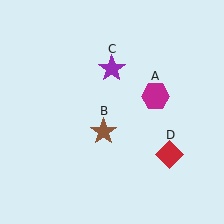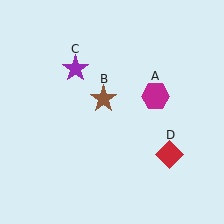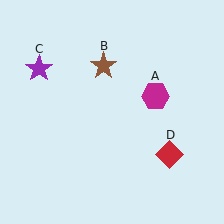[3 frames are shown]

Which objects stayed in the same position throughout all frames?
Magenta hexagon (object A) and red diamond (object D) remained stationary.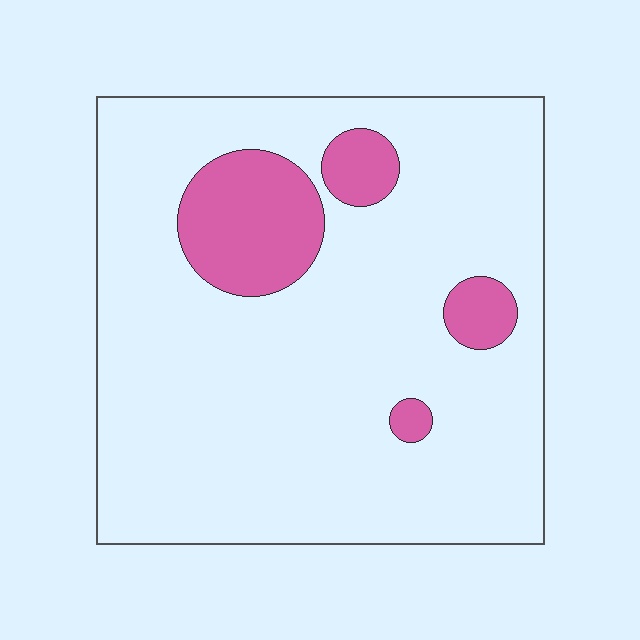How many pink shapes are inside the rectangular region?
4.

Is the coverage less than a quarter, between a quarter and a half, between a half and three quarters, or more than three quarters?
Less than a quarter.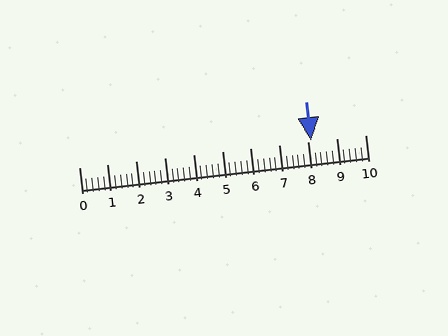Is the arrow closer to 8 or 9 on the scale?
The arrow is closer to 8.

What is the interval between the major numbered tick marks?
The major tick marks are spaced 1 units apart.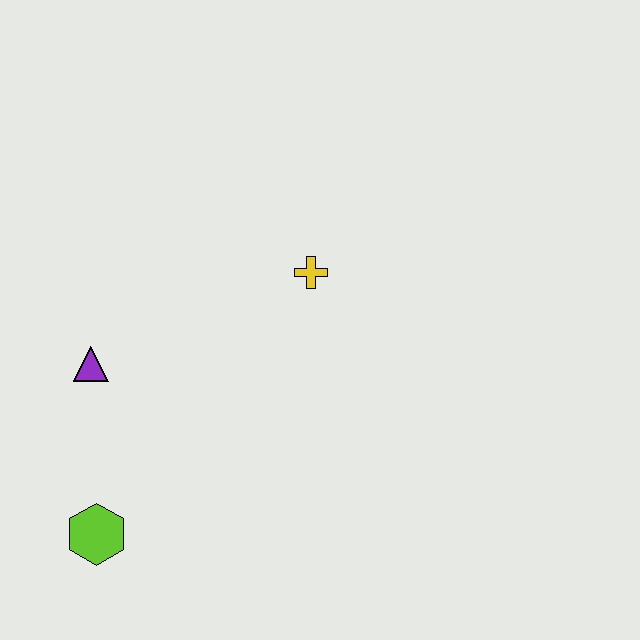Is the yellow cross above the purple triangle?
Yes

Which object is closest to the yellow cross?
The purple triangle is closest to the yellow cross.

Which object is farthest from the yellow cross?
The lime hexagon is farthest from the yellow cross.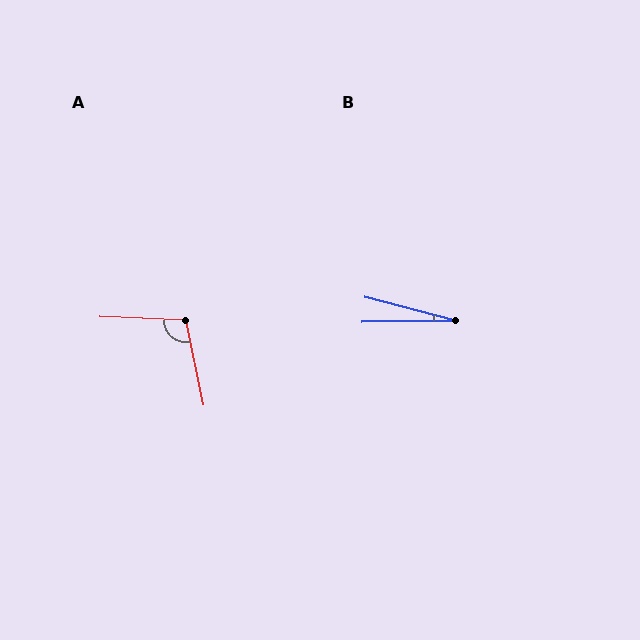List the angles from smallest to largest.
B (15°), A (104°).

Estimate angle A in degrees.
Approximately 104 degrees.